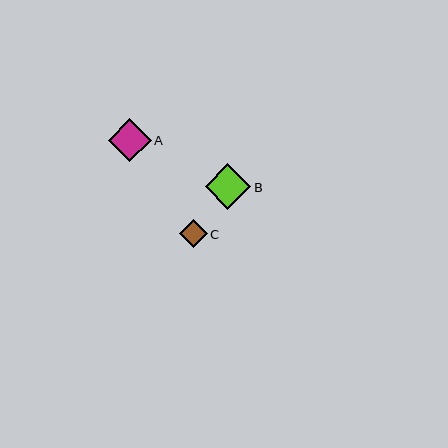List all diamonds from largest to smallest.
From largest to smallest: B, A, C.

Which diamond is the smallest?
Diamond C is the smallest with a size of approximately 28 pixels.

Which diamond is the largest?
Diamond B is the largest with a size of approximately 45 pixels.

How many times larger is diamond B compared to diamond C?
Diamond B is approximately 1.6 times the size of diamond C.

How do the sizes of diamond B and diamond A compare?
Diamond B and diamond A are approximately the same size.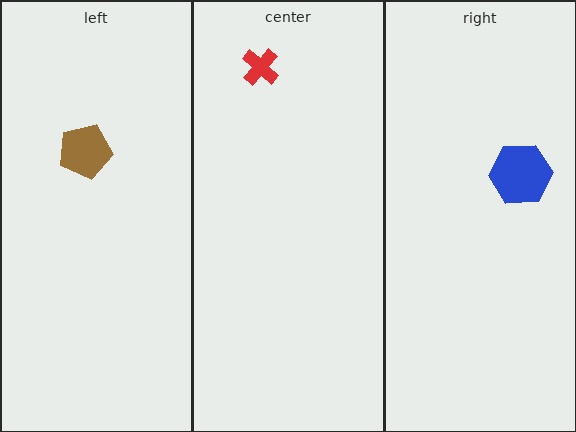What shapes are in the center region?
The red cross.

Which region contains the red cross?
The center region.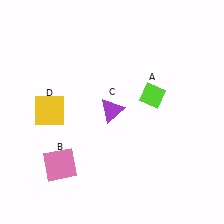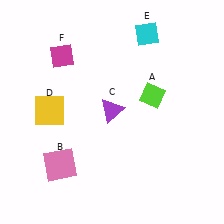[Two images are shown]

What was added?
A cyan diamond (E), a magenta diamond (F) were added in Image 2.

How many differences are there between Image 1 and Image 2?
There are 2 differences between the two images.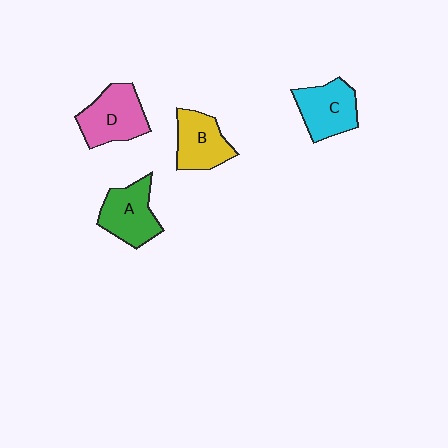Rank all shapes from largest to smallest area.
From largest to smallest: D (pink), A (green), C (cyan), B (yellow).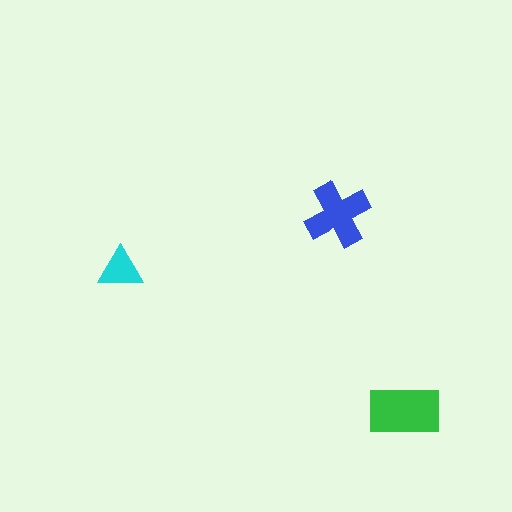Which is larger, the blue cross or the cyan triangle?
The blue cross.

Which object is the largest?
The green rectangle.